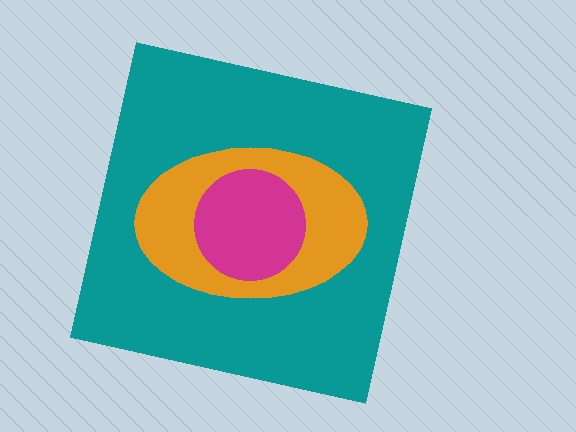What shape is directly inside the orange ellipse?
The magenta circle.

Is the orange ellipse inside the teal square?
Yes.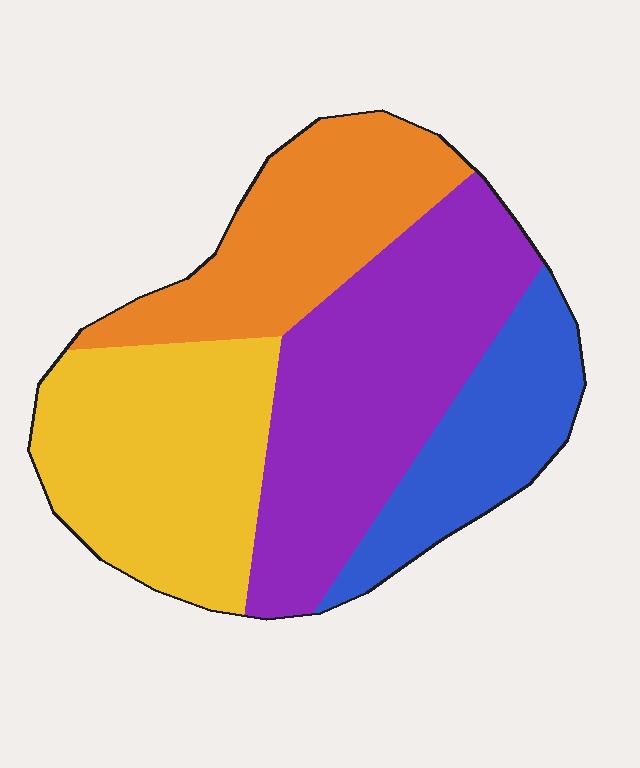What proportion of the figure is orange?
Orange covers around 20% of the figure.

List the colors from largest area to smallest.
From largest to smallest: purple, yellow, orange, blue.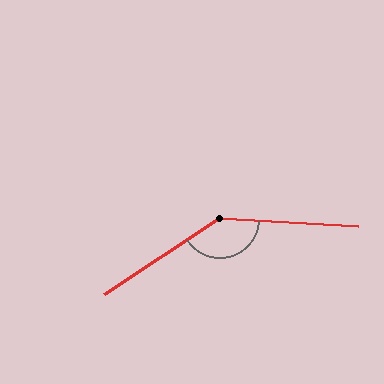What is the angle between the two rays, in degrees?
Approximately 143 degrees.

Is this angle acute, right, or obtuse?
It is obtuse.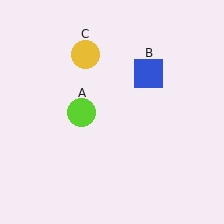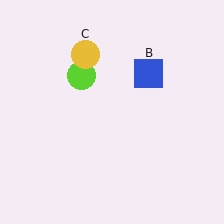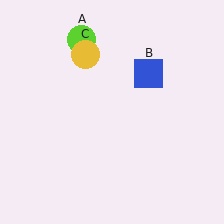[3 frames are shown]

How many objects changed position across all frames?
1 object changed position: lime circle (object A).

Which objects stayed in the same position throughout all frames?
Blue square (object B) and yellow circle (object C) remained stationary.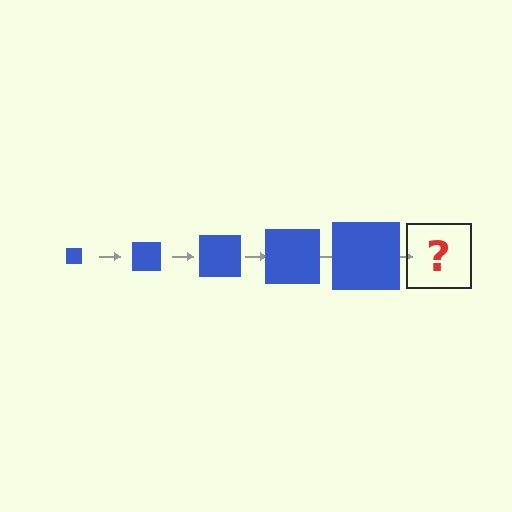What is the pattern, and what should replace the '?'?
The pattern is that the square gets progressively larger each step. The '?' should be a blue square, larger than the previous one.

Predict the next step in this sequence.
The next step is a blue square, larger than the previous one.